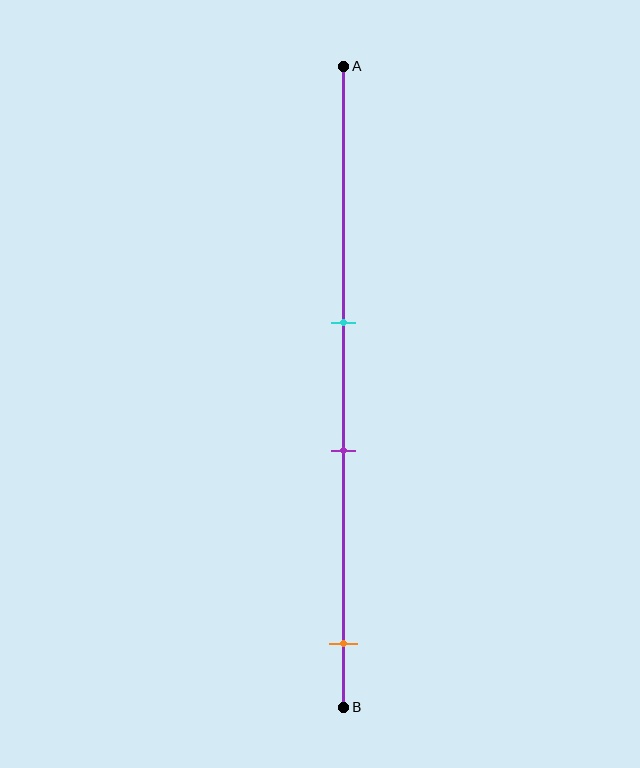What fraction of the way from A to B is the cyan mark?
The cyan mark is approximately 40% (0.4) of the way from A to B.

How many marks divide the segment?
There are 3 marks dividing the segment.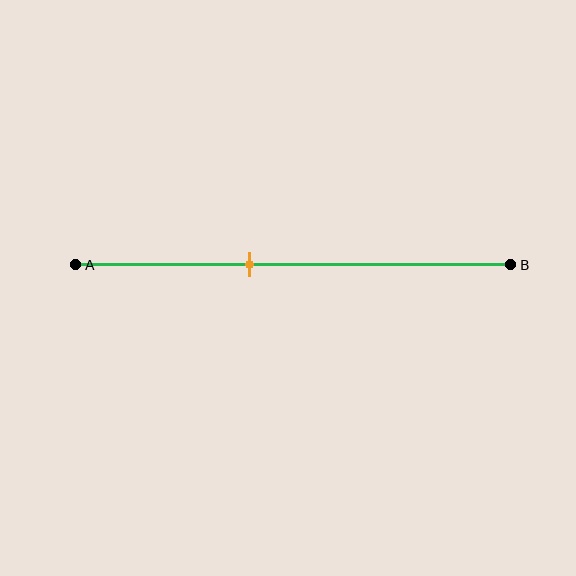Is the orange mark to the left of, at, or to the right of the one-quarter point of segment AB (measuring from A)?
The orange mark is to the right of the one-quarter point of segment AB.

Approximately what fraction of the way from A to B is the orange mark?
The orange mark is approximately 40% of the way from A to B.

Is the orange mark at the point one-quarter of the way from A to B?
No, the mark is at about 40% from A, not at the 25% one-quarter point.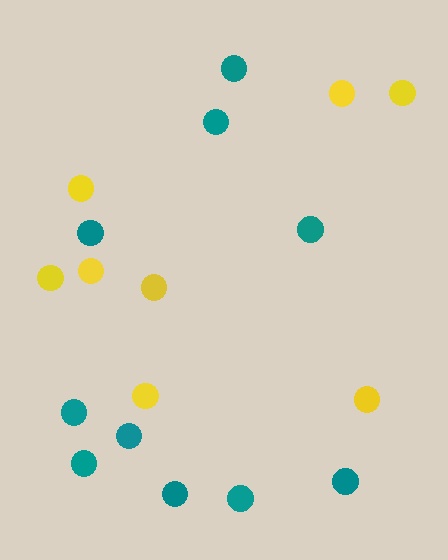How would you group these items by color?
There are 2 groups: one group of yellow circles (8) and one group of teal circles (10).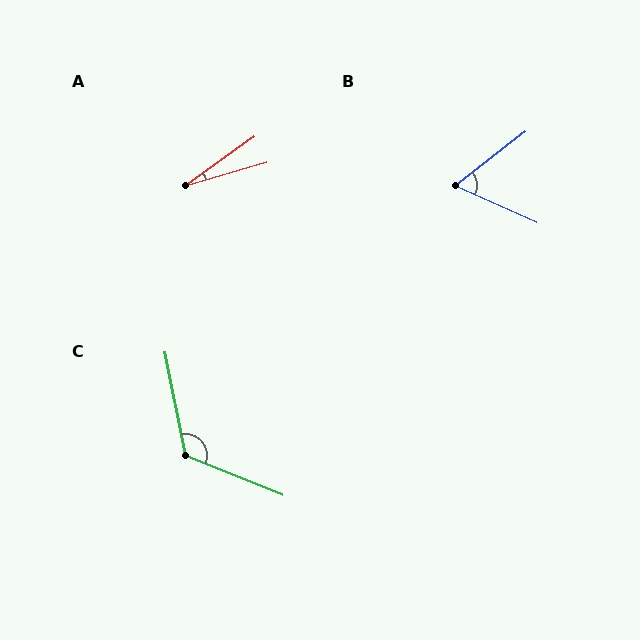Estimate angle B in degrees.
Approximately 62 degrees.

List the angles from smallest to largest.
A (19°), B (62°), C (123°).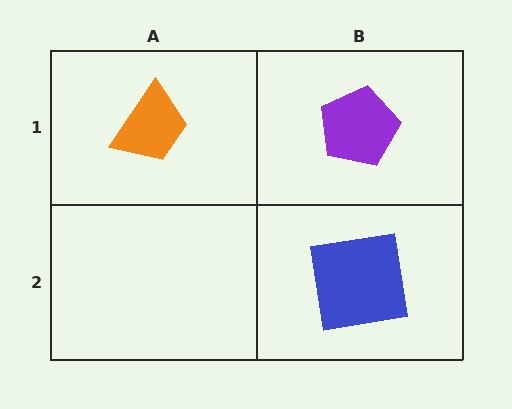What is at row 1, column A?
An orange trapezoid.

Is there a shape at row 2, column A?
No, that cell is empty.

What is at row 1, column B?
A purple pentagon.